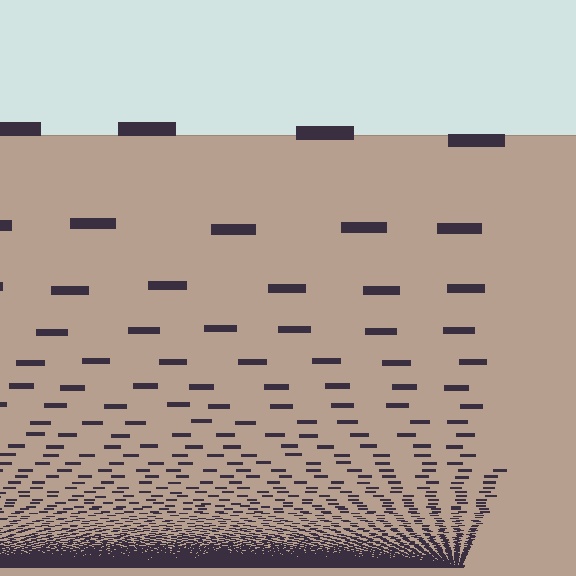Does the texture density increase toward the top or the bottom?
Density increases toward the bottom.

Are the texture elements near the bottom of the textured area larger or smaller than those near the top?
Smaller. The gradient is inverted — elements near the bottom are smaller and denser.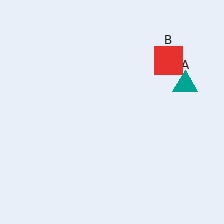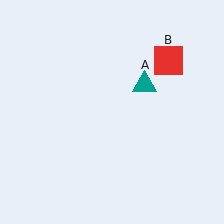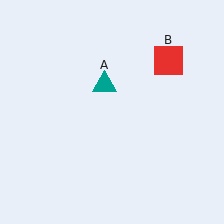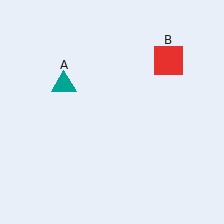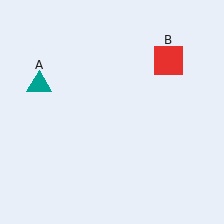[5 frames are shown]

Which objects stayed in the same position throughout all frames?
Red square (object B) remained stationary.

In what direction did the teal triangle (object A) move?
The teal triangle (object A) moved left.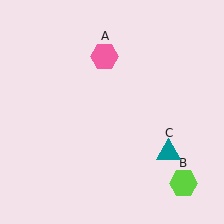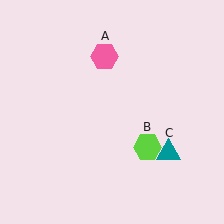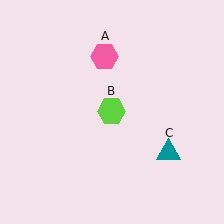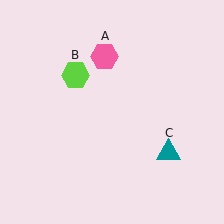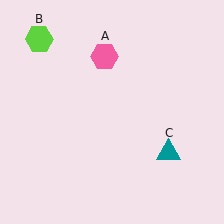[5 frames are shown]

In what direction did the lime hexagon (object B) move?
The lime hexagon (object B) moved up and to the left.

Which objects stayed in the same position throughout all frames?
Pink hexagon (object A) and teal triangle (object C) remained stationary.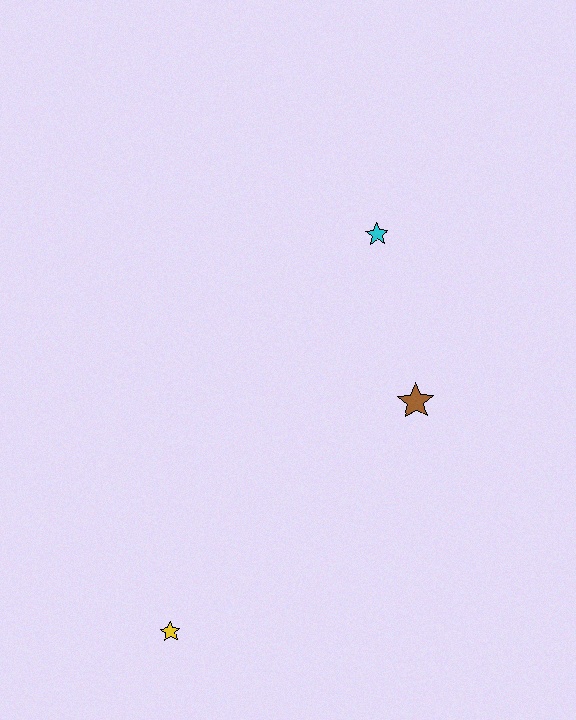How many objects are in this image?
There are 3 objects.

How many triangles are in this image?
There are no triangles.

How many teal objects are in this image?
There are no teal objects.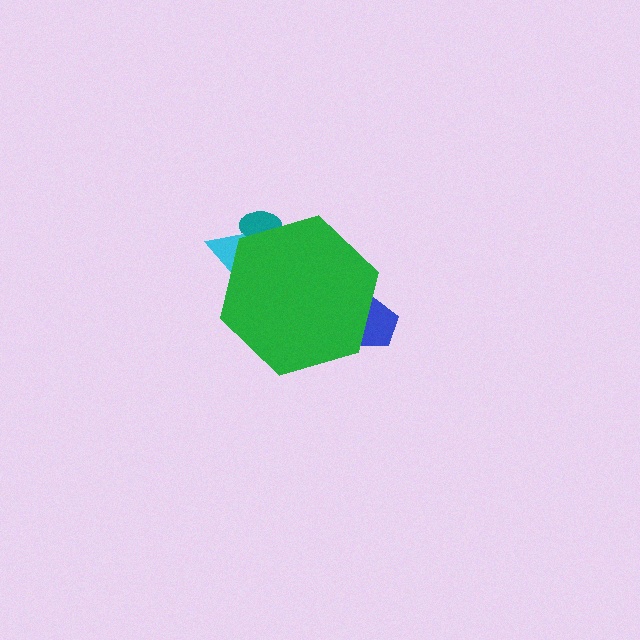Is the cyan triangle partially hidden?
Yes, the cyan triangle is partially hidden behind the green hexagon.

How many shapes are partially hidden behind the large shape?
3 shapes are partially hidden.